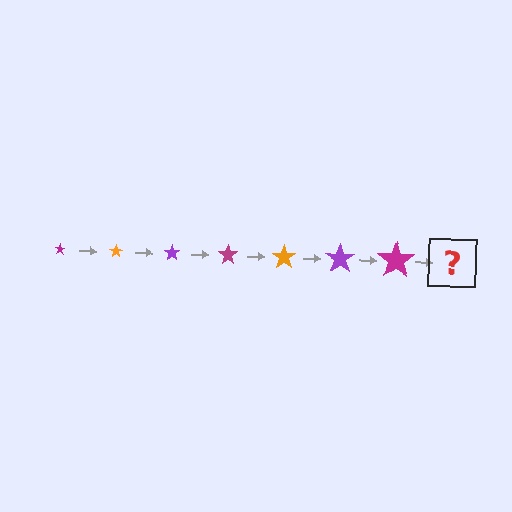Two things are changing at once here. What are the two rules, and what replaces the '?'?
The two rules are that the star grows larger each step and the color cycles through magenta, orange, and purple. The '?' should be an orange star, larger than the previous one.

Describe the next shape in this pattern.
It should be an orange star, larger than the previous one.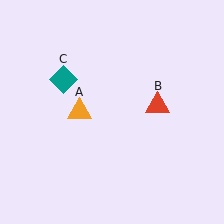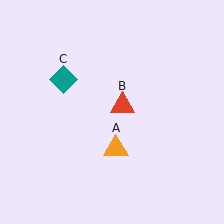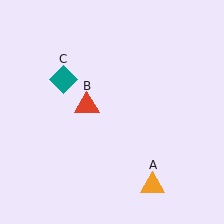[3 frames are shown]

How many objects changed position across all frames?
2 objects changed position: orange triangle (object A), red triangle (object B).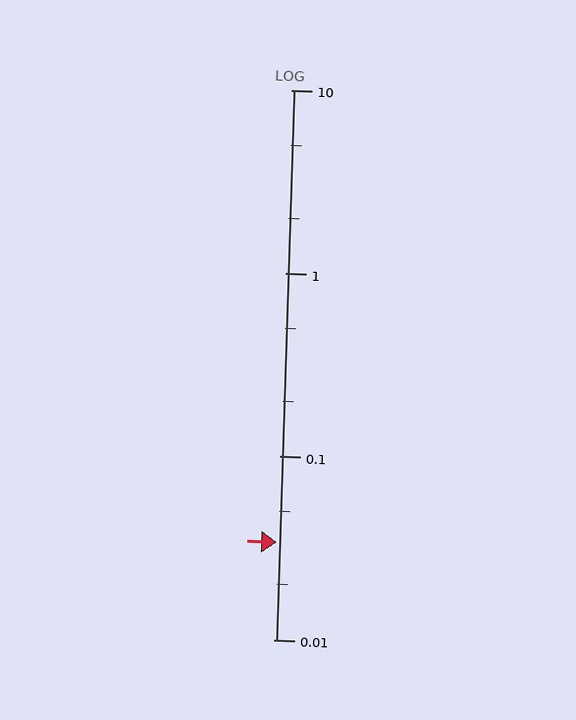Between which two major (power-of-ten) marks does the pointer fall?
The pointer is between 0.01 and 0.1.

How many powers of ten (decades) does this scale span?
The scale spans 3 decades, from 0.01 to 10.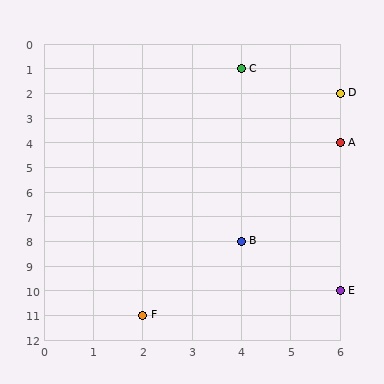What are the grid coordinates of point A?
Point A is at grid coordinates (6, 4).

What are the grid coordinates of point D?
Point D is at grid coordinates (6, 2).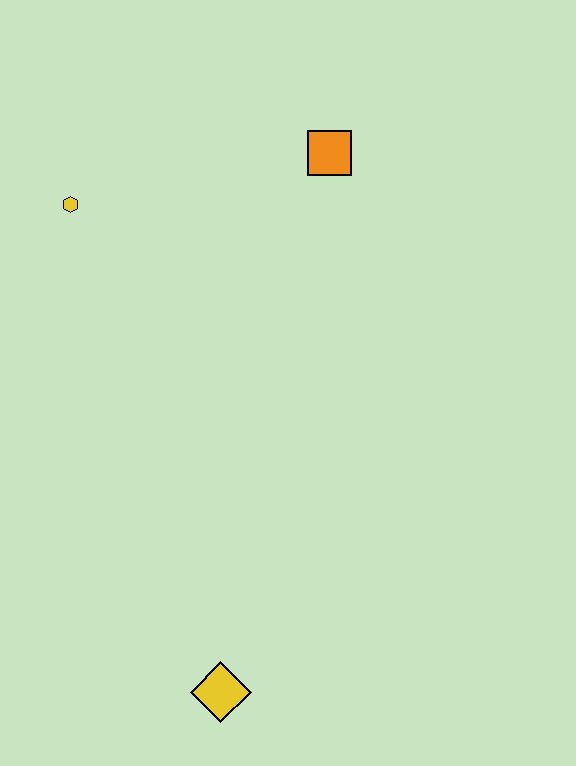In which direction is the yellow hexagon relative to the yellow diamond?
The yellow hexagon is above the yellow diamond.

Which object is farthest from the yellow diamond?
The orange square is farthest from the yellow diamond.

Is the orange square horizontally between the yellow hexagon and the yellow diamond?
No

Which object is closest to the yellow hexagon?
The orange square is closest to the yellow hexagon.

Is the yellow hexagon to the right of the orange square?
No